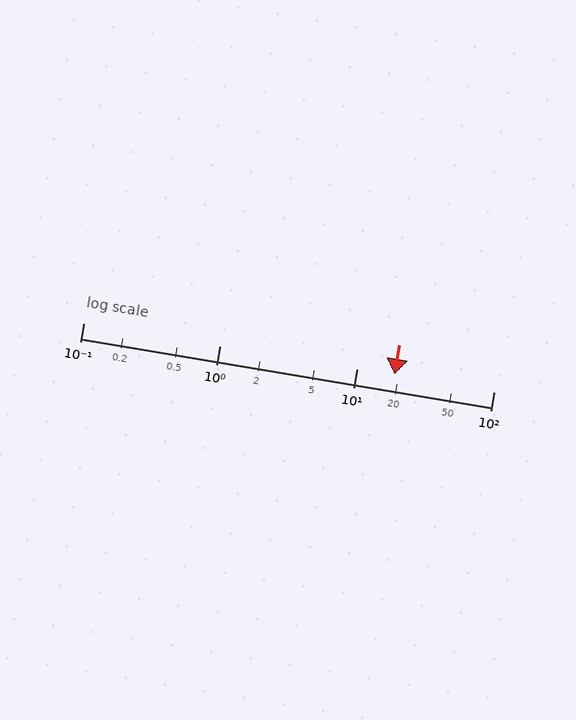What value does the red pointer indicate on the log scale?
The pointer indicates approximately 19.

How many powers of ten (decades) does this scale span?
The scale spans 3 decades, from 0.1 to 100.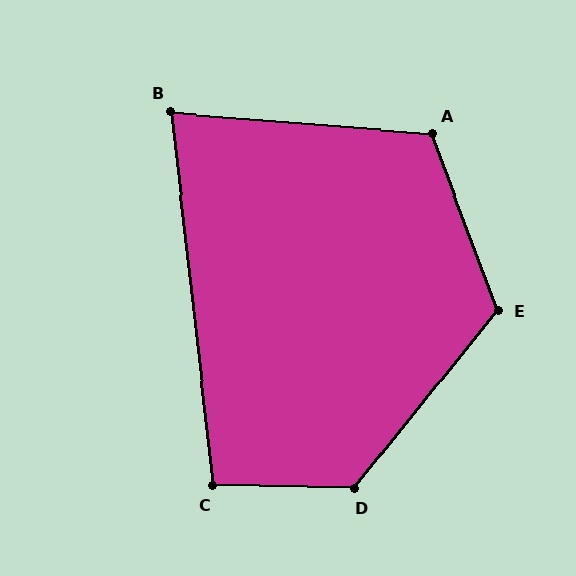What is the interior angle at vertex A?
Approximately 115 degrees (obtuse).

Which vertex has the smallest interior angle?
B, at approximately 79 degrees.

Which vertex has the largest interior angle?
D, at approximately 128 degrees.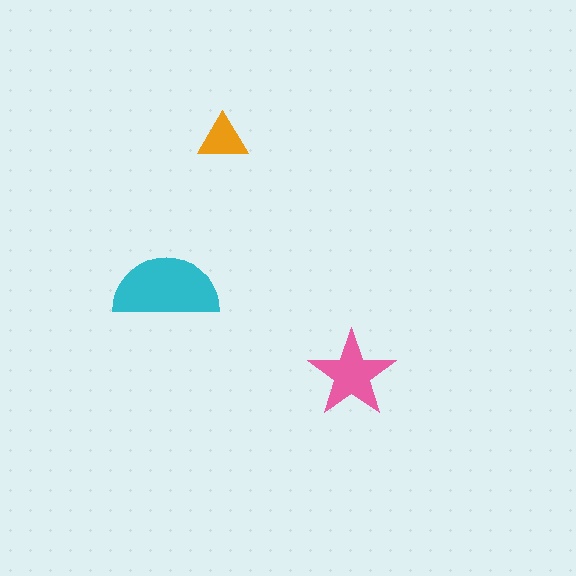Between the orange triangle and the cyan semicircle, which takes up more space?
The cyan semicircle.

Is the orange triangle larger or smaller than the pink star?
Smaller.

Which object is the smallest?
The orange triangle.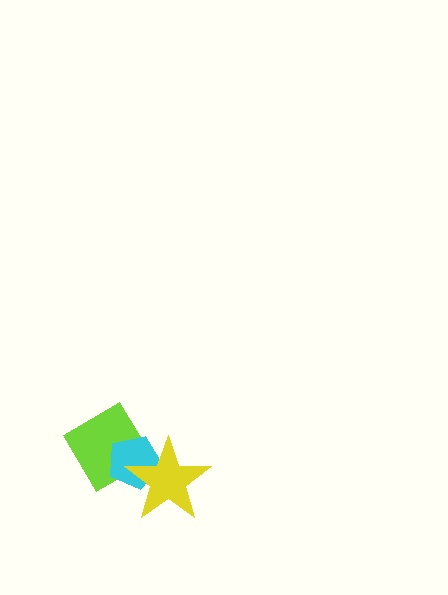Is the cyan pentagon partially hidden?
Yes, it is partially covered by another shape.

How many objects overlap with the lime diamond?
2 objects overlap with the lime diamond.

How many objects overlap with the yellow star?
2 objects overlap with the yellow star.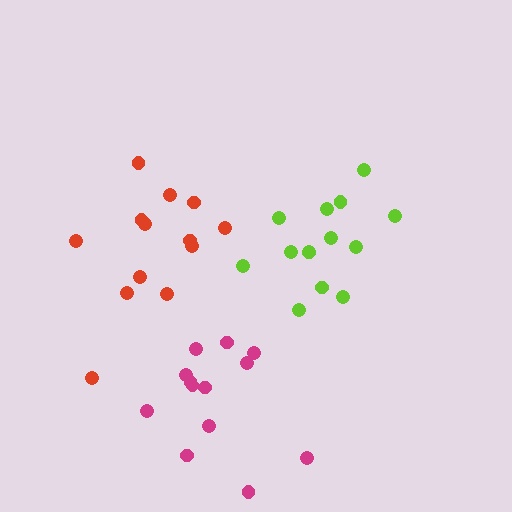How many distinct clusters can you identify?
There are 3 distinct clusters.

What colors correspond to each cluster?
The clusters are colored: lime, red, magenta.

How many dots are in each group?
Group 1: 14 dots, Group 2: 13 dots, Group 3: 13 dots (40 total).